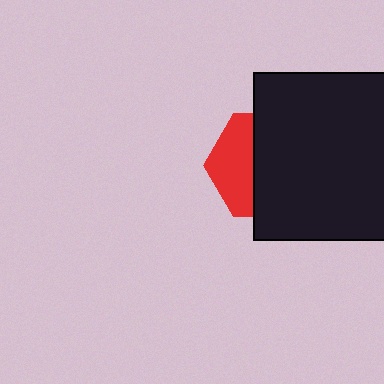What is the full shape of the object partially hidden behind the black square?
The partially hidden object is a red hexagon.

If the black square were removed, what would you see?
You would see the complete red hexagon.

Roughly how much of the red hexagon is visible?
A small part of it is visible (roughly 39%).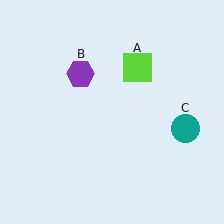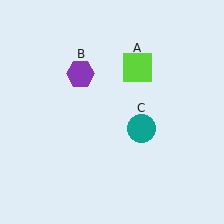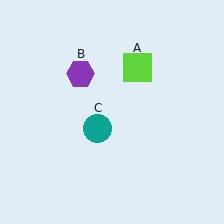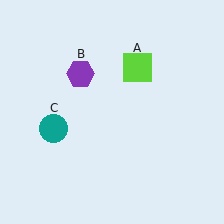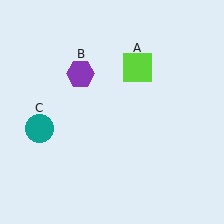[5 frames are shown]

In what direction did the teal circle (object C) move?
The teal circle (object C) moved left.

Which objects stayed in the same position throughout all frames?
Lime square (object A) and purple hexagon (object B) remained stationary.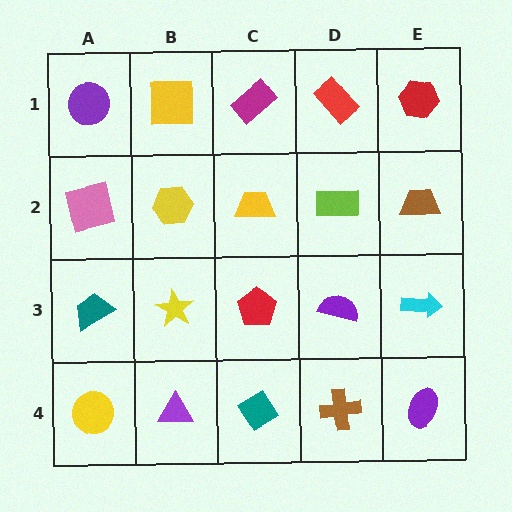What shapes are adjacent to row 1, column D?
A lime rectangle (row 2, column D), a magenta rectangle (row 1, column C), a red hexagon (row 1, column E).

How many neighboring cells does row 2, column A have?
3.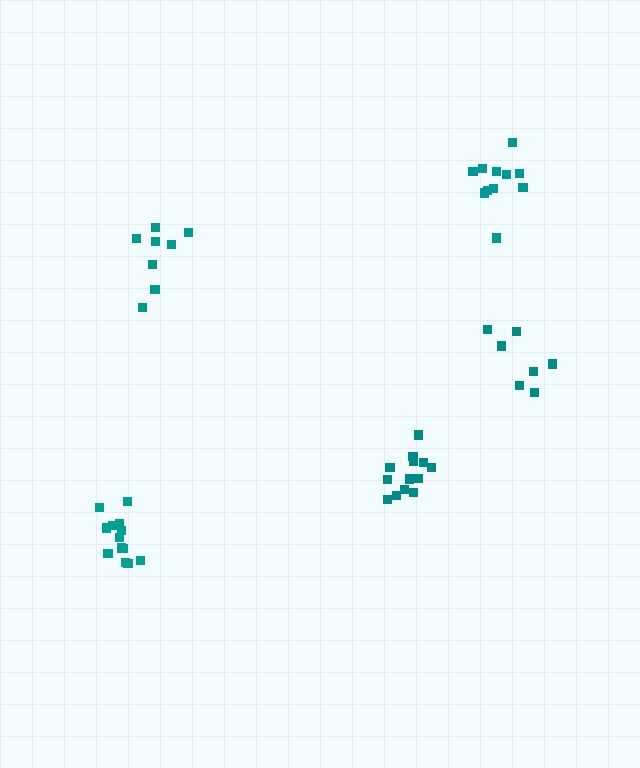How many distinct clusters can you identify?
There are 5 distinct clusters.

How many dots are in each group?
Group 1: 8 dots, Group 2: 7 dots, Group 3: 13 dots, Group 4: 13 dots, Group 5: 11 dots (52 total).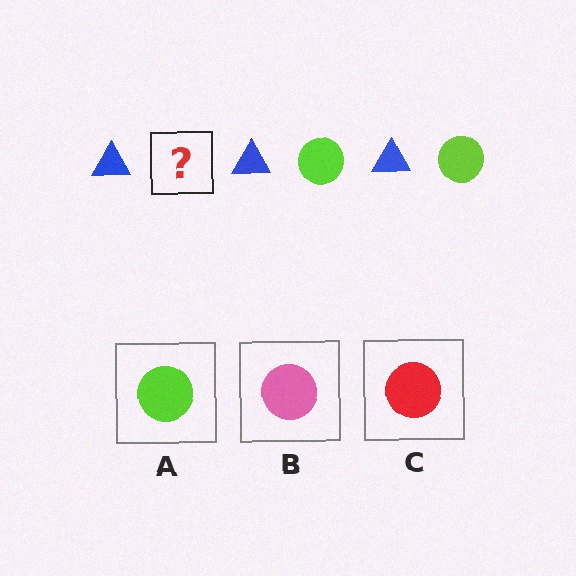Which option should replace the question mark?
Option A.